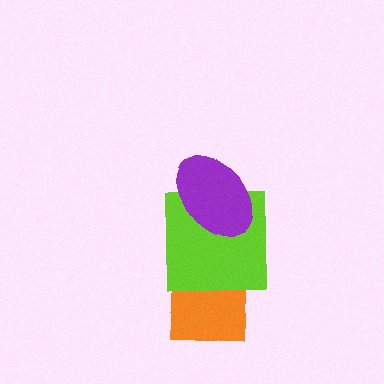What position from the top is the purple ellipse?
The purple ellipse is 1st from the top.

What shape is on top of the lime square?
The purple ellipse is on top of the lime square.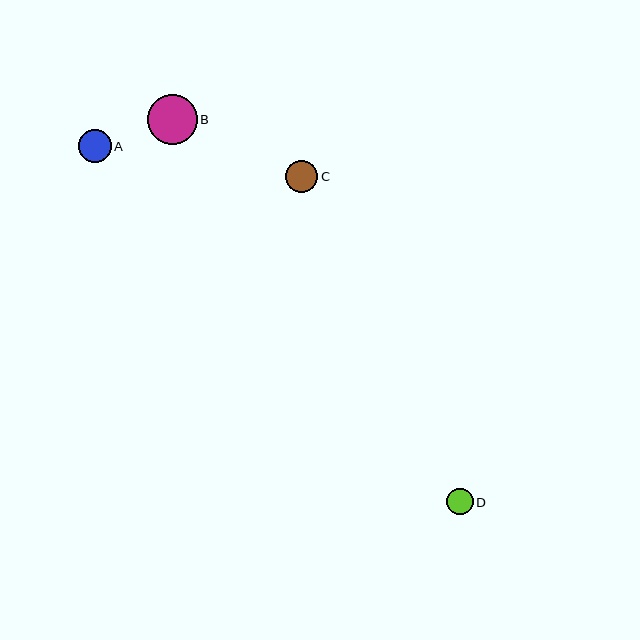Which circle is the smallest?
Circle D is the smallest with a size of approximately 27 pixels.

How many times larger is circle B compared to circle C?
Circle B is approximately 1.6 times the size of circle C.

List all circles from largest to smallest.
From largest to smallest: B, A, C, D.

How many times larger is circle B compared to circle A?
Circle B is approximately 1.5 times the size of circle A.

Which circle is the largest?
Circle B is the largest with a size of approximately 49 pixels.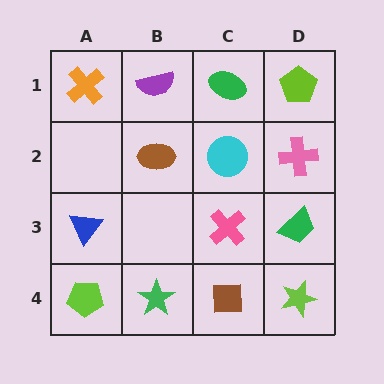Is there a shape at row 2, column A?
No, that cell is empty.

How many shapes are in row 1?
4 shapes.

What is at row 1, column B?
A purple semicircle.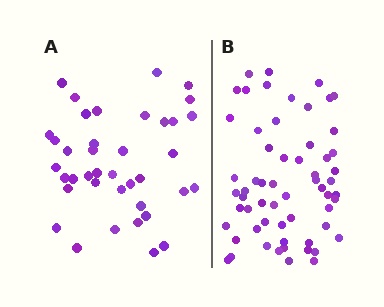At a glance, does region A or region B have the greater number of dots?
Region B (the right region) has more dots.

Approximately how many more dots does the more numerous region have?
Region B has approximately 20 more dots than region A.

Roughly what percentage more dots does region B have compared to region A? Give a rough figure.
About 55% more.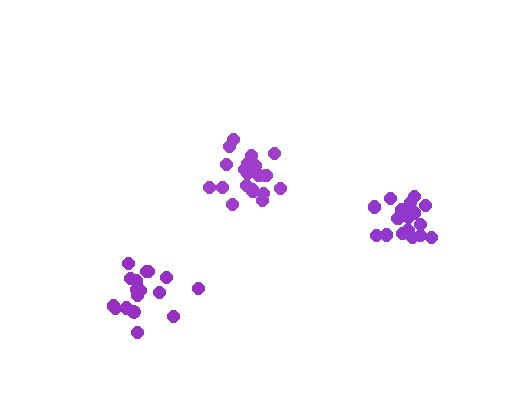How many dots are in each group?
Group 1: 20 dots, Group 2: 19 dots, Group 3: 17 dots (56 total).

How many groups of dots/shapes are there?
There are 3 groups.